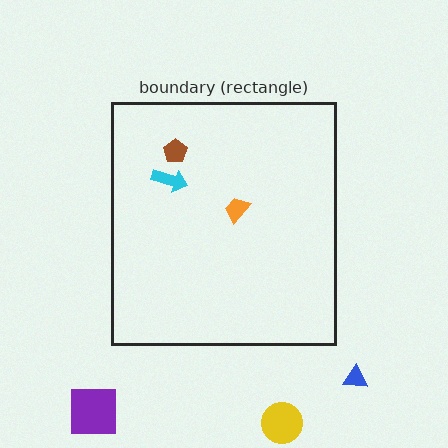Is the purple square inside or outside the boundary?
Outside.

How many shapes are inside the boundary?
3 inside, 3 outside.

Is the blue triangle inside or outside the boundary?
Outside.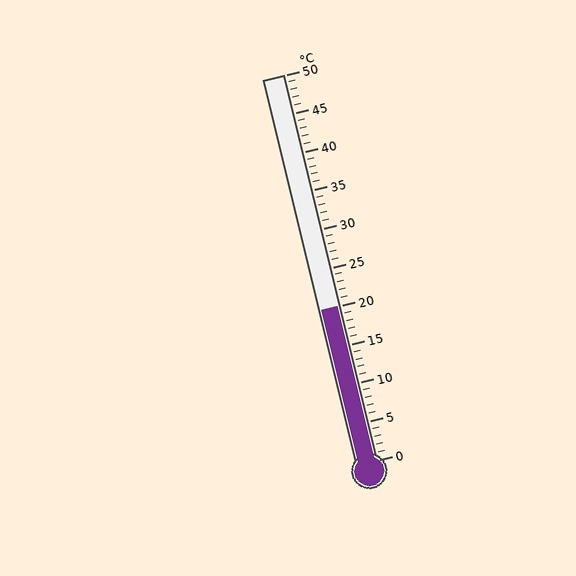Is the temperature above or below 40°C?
The temperature is below 40°C.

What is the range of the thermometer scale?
The thermometer scale ranges from 0°C to 50°C.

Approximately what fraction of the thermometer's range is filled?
The thermometer is filled to approximately 40% of its range.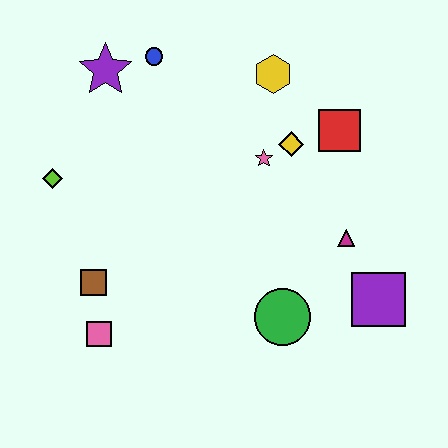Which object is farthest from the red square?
The pink square is farthest from the red square.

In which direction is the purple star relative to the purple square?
The purple star is to the left of the purple square.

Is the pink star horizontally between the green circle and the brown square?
Yes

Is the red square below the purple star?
Yes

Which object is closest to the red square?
The yellow diamond is closest to the red square.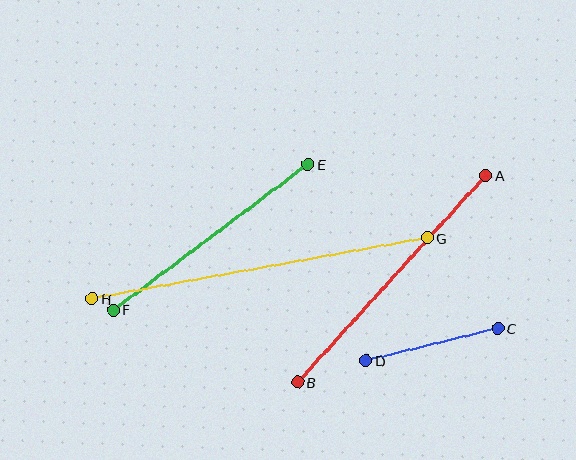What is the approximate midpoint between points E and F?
The midpoint is at approximately (211, 237) pixels.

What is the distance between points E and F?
The distance is approximately 243 pixels.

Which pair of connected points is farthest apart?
Points G and H are farthest apart.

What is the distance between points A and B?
The distance is approximately 279 pixels.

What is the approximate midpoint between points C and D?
The midpoint is at approximately (432, 345) pixels.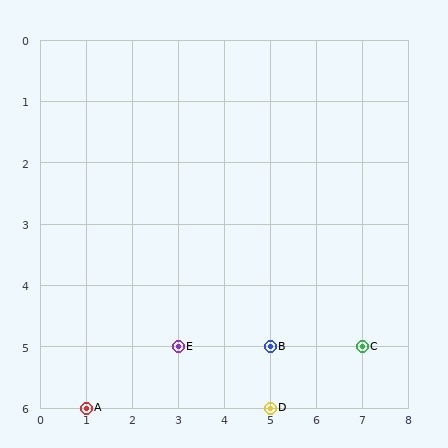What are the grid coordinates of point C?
Point C is at grid coordinates (7, 5).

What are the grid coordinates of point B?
Point B is at grid coordinates (5, 5).